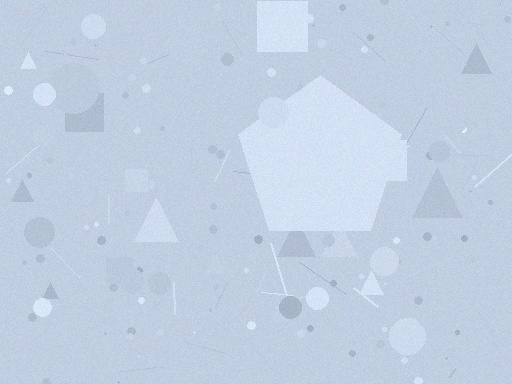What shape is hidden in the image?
A pentagon is hidden in the image.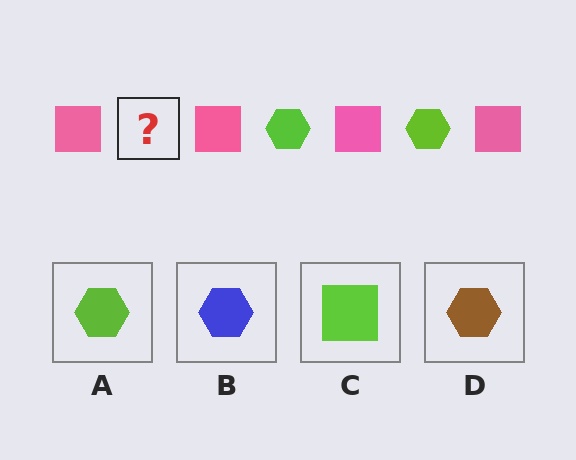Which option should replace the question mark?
Option A.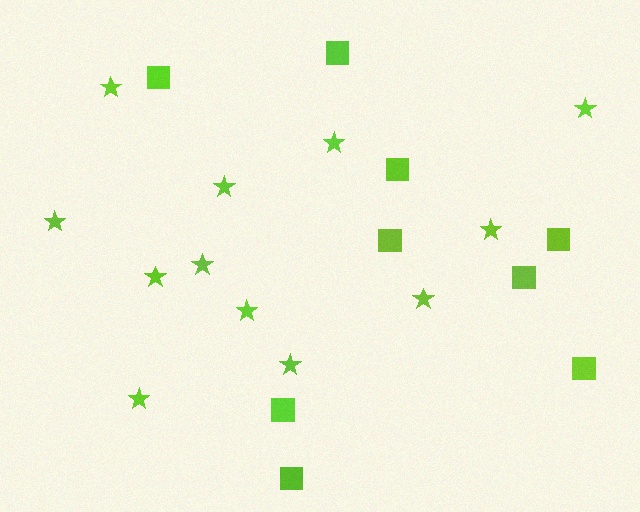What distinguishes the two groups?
There are 2 groups: one group of squares (9) and one group of stars (12).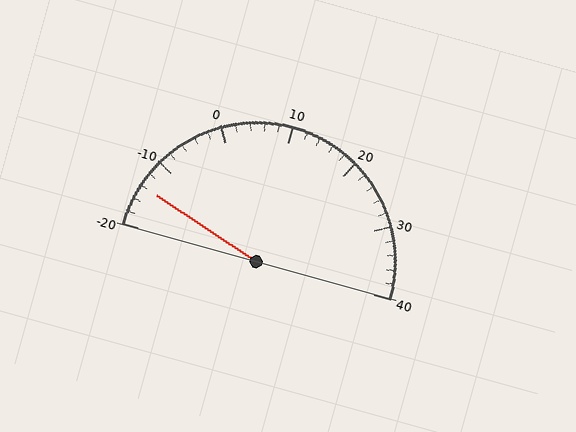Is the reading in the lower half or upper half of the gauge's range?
The reading is in the lower half of the range (-20 to 40).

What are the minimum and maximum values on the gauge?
The gauge ranges from -20 to 40.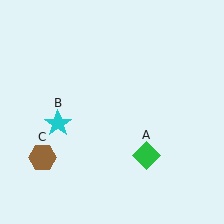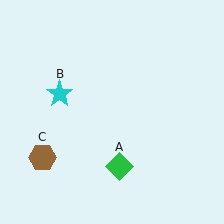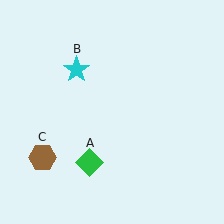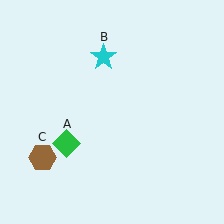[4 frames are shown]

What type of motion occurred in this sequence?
The green diamond (object A), cyan star (object B) rotated clockwise around the center of the scene.